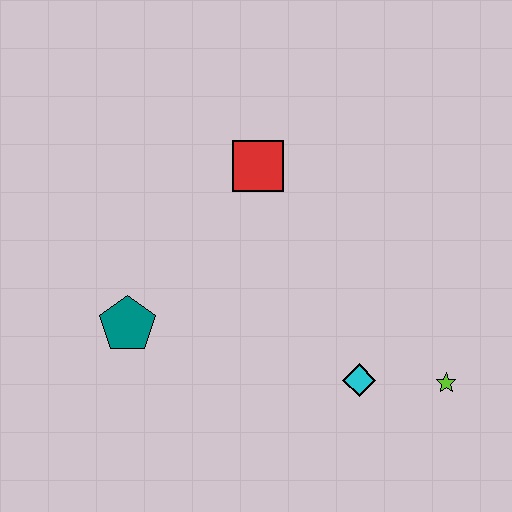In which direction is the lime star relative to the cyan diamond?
The lime star is to the right of the cyan diamond.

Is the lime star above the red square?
No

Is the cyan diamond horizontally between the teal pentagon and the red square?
No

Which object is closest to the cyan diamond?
The lime star is closest to the cyan diamond.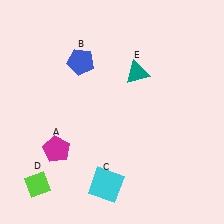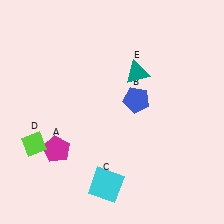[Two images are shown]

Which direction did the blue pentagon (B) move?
The blue pentagon (B) moved right.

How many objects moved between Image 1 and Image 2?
2 objects moved between the two images.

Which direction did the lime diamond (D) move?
The lime diamond (D) moved up.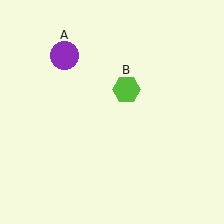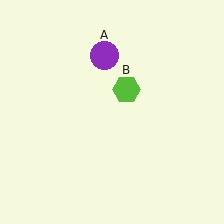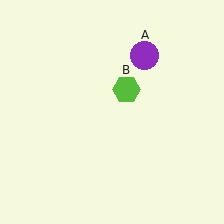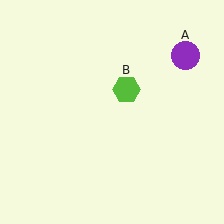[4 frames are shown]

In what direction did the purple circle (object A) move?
The purple circle (object A) moved right.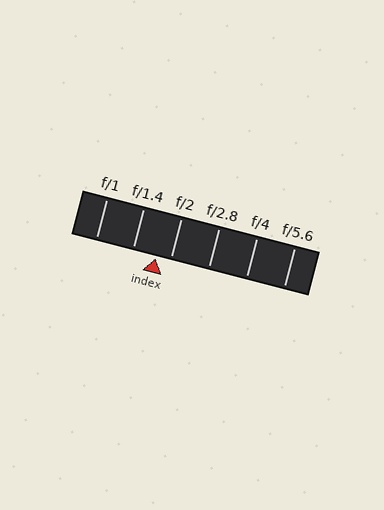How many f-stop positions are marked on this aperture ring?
There are 6 f-stop positions marked.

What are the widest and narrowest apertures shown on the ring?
The widest aperture shown is f/1 and the narrowest is f/5.6.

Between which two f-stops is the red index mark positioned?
The index mark is between f/1.4 and f/2.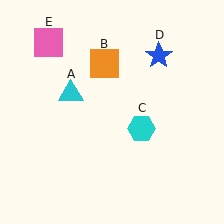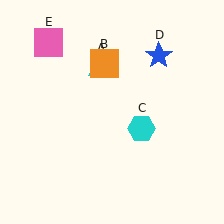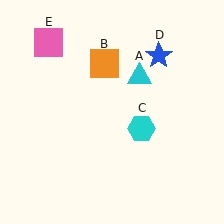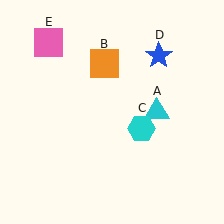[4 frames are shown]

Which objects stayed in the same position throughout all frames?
Orange square (object B) and cyan hexagon (object C) and blue star (object D) and pink square (object E) remained stationary.